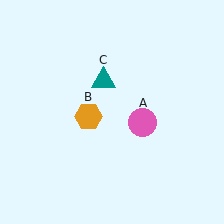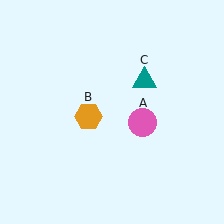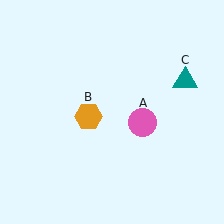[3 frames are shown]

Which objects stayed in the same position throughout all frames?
Pink circle (object A) and orange hexagon (object B) remained stationary.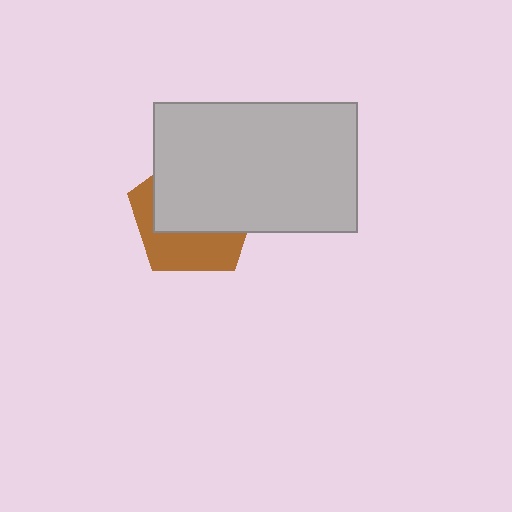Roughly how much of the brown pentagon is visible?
A small part of it is visible (roughly 40%).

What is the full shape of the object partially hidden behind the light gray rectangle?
The partially hidden object is a brown pentagon.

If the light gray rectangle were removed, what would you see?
You would see the complete brown pentagon.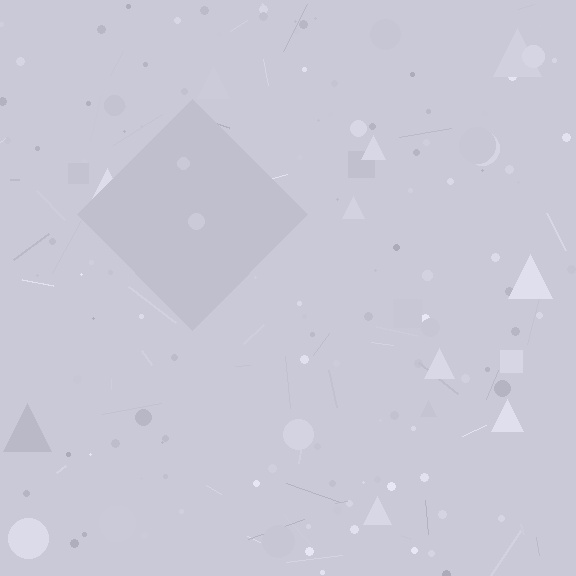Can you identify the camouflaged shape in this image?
The camouflaged shape is a diamond.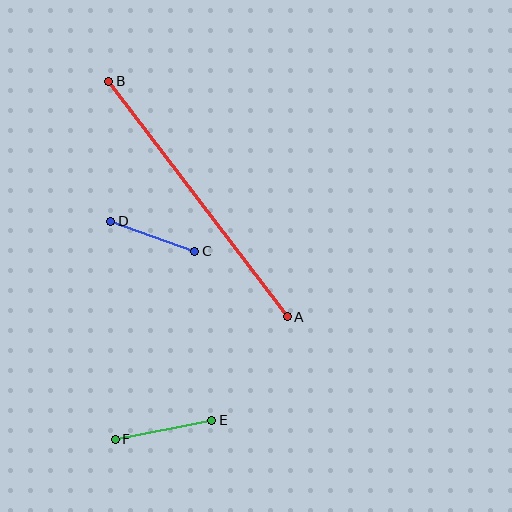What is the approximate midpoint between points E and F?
The midpoint is at approximately (164, 430) pixels.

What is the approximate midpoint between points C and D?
The midpoint is at approximately (153, 236) pixels.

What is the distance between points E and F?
The distance is approximately 98 pixels.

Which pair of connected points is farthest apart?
Points A and B are farthest apart.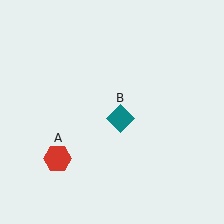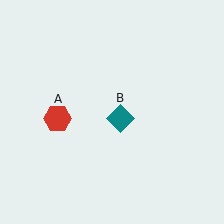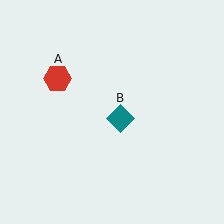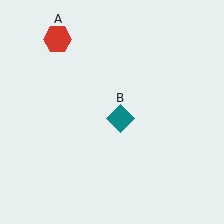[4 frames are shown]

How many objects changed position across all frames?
1 object changed position: red hexagon (object A).